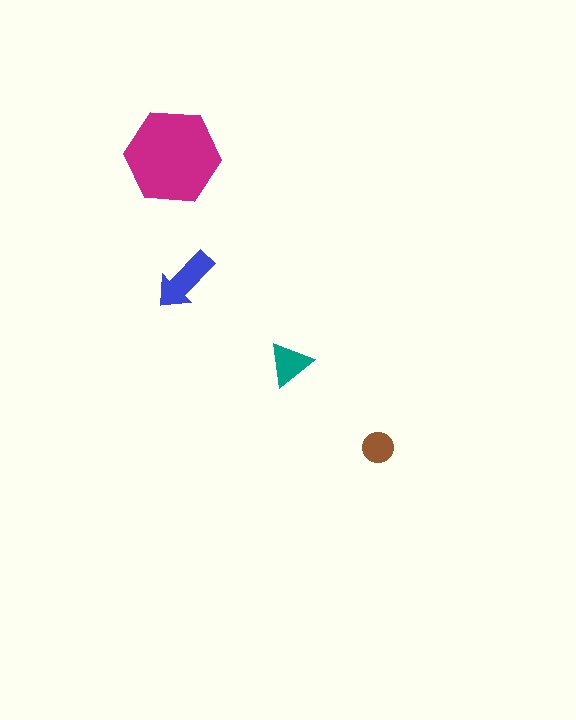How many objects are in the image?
There are 4 objects in the image.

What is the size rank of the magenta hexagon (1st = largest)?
1st.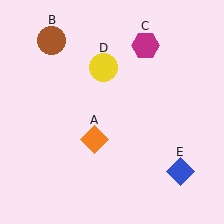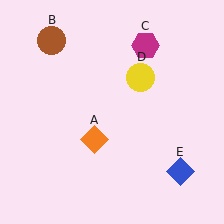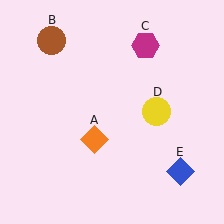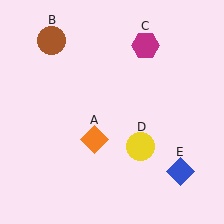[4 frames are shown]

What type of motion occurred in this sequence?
The yellow circle (object D) rotated clockwise around the center of the scene.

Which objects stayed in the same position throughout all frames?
Orange diamond (object A) and brown circle (object B) and magenta hexagon (object C) and blue diamond (object E) remained stationary.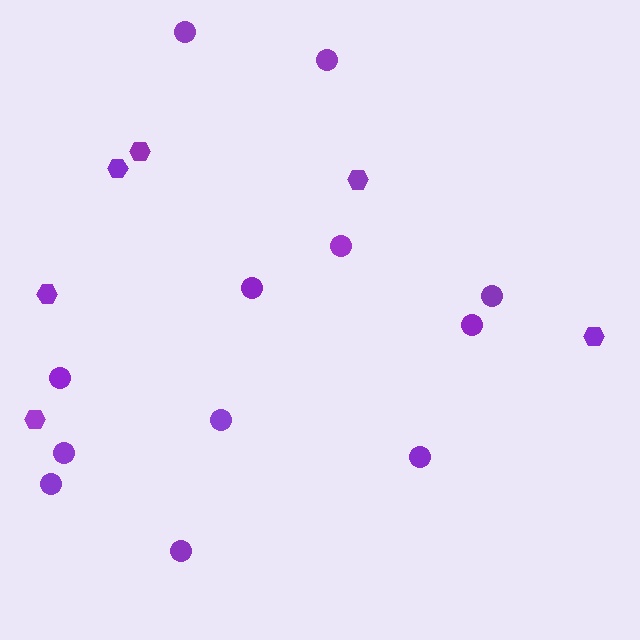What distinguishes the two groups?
There are 2 groups: one group of hexagons (6) and one group of circles (12).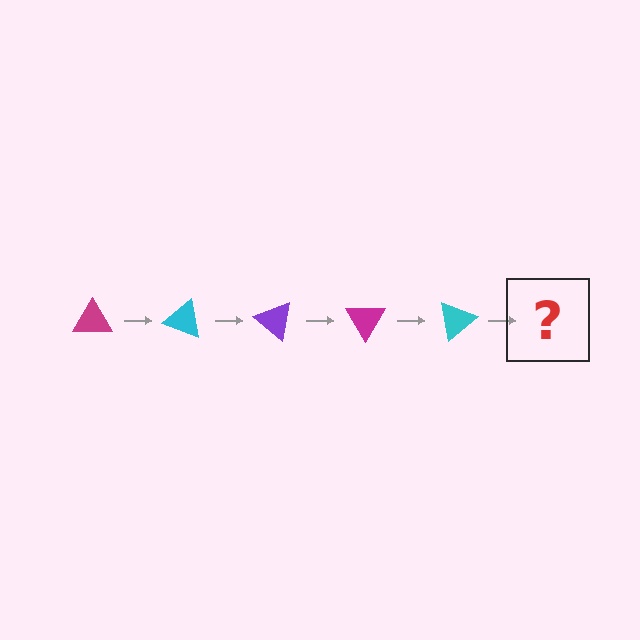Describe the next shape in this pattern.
It should be a purple triangle, rotated 100 degrees from the start.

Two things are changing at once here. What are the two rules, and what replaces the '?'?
The two rules are that it rotates 20 degrees each step and the color cycles through magenta, cyan, and purple. The '?' should be a purple triangle, rotated 100 degrees from the start.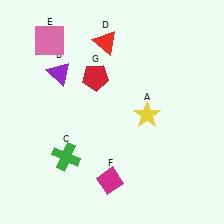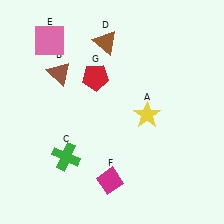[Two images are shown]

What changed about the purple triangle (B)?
In Image 1, B is purple. In Image 2, it changed to brown.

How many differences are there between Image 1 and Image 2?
There are 2 differences between the two images.